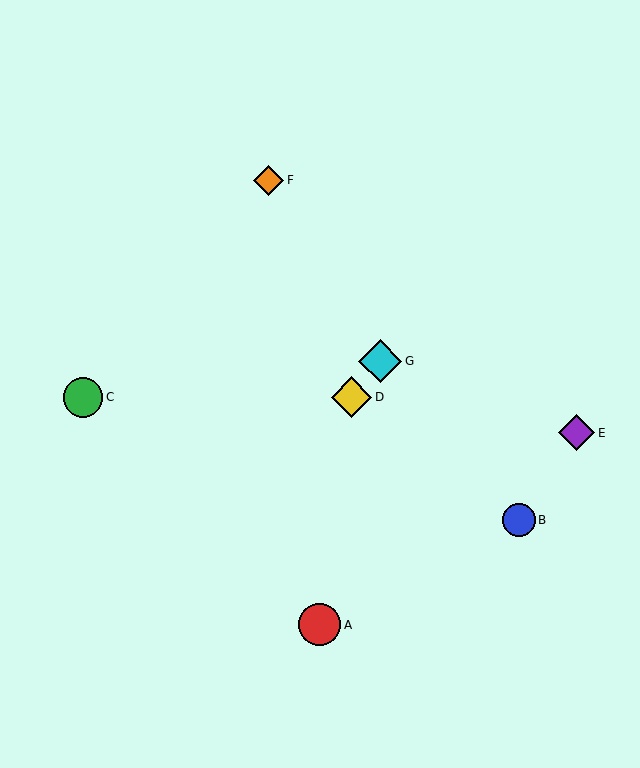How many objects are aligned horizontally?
2 objects (C, D) are aligned horizontally.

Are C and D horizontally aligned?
Yes, both are at y≈397.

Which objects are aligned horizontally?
Objects C, D are aligned horizontally.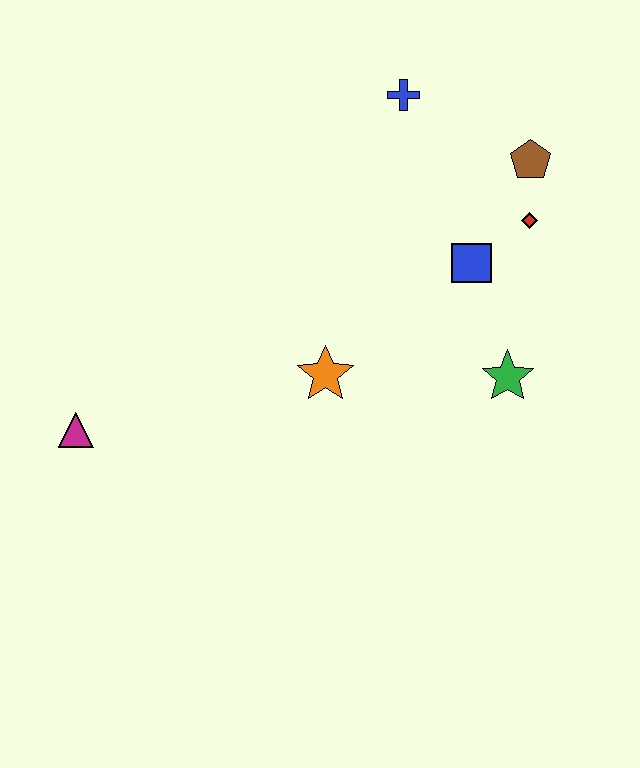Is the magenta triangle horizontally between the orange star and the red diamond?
No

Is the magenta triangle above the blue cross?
No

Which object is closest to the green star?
The blue square is closest to the green star.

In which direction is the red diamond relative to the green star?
The red diamond is above the green star.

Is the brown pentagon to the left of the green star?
No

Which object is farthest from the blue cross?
The magenta triangle is farthest from the blue cross.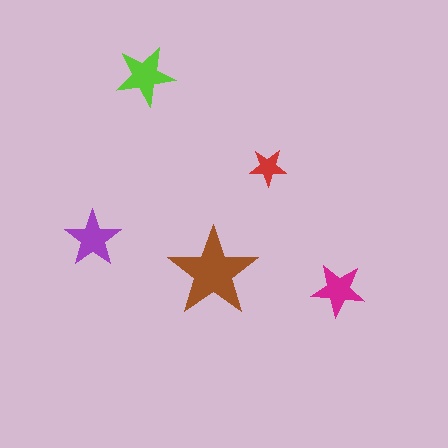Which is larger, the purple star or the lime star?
The lime one.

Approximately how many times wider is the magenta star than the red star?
About 1.5 times wider.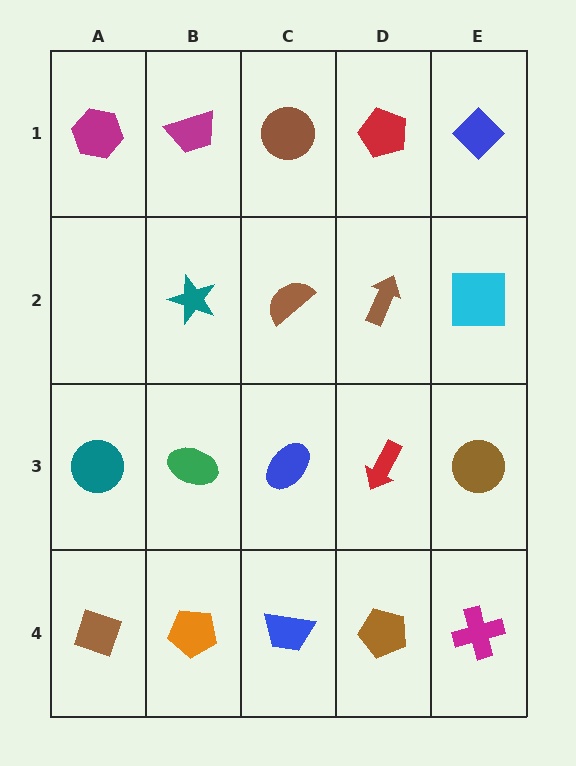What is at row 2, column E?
A cyan square.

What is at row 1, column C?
A brown circle.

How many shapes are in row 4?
5 shapes.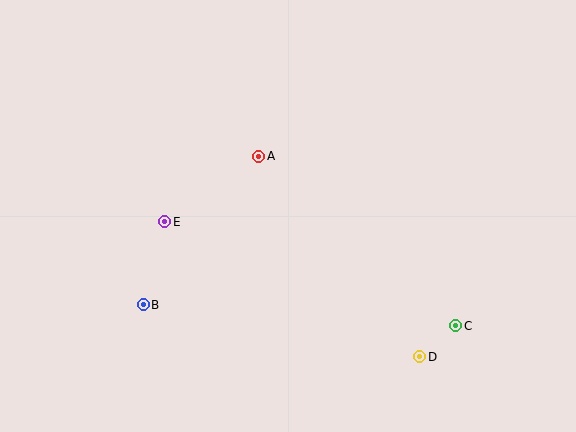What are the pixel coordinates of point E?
Point E is at (165, 222).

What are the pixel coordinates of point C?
Point C is at (456, 326).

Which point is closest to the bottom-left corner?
Point B is closest to the bottom-left corner.